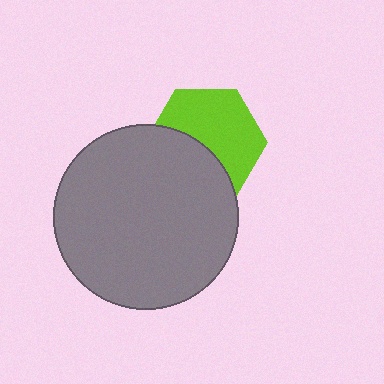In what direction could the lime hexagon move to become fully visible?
The lime hexagon could move up. That would shift it out from behind the gray circle entirely.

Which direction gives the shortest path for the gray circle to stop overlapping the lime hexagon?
Moving down gives the shortest separation.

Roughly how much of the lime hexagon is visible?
About half of it is visible (roughly 59%).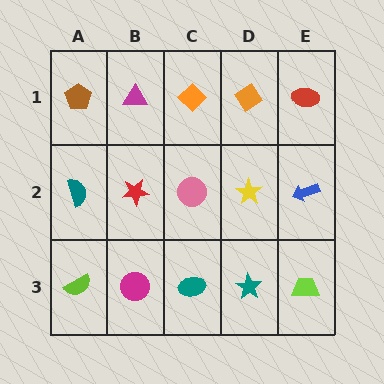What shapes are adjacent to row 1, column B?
A red star (row 2, column B), a brown pentagon (row 1, column A), an orange diamond (row 1, column C).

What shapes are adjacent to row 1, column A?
A teal semicircle (row 2, column A), a magenta triangle (row 1, column B).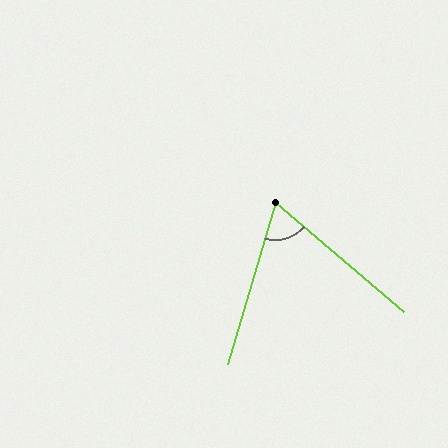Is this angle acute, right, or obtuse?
It is acute.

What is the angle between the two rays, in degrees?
Approximately 66 degrees.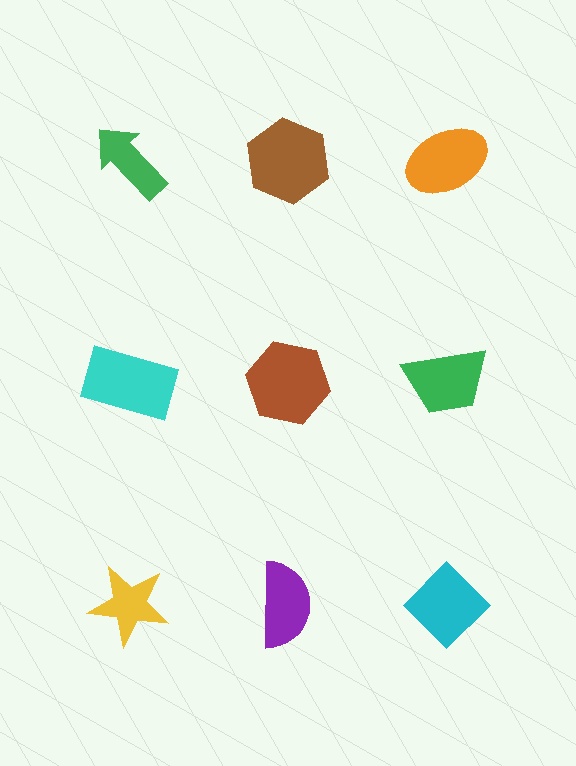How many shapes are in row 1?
3 shapes.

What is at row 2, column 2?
A brown hexagon.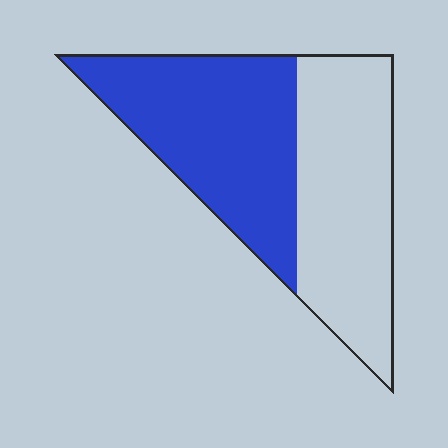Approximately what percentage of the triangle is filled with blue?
Approximately 50%.